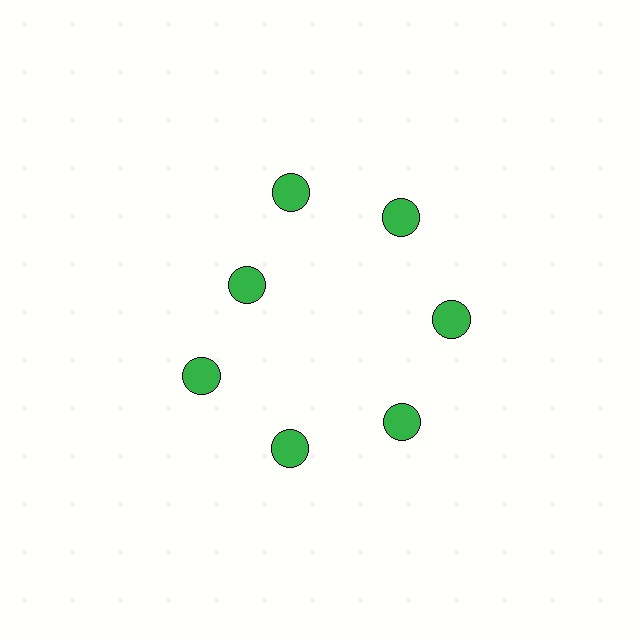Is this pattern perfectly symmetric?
No. The 7 green circles are arranged in a ring, but one element near the 10 o'clock position is pulled inward toward the center, breaking the 7-fold rotational symmetry.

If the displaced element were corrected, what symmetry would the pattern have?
It would have 7-fold rotational symmetry — the pattern would map onto itself every 51 degrees.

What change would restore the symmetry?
The symmetry would be restored by moving it outward, back onto the ring so that all 7 circles sit at equal angles and equal distance from the center.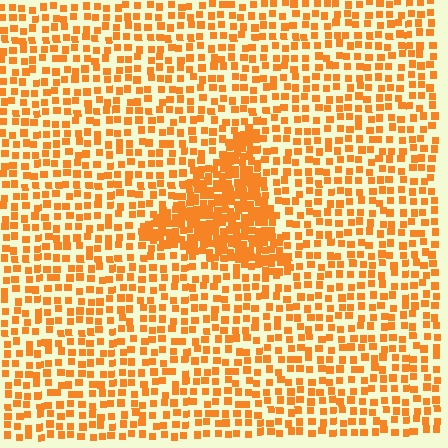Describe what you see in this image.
The image contains small orange elements arranged at two different densities. A triangle-shaped region is visible where the elements are more densely packed than the surrounding area.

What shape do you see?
I see a triangle.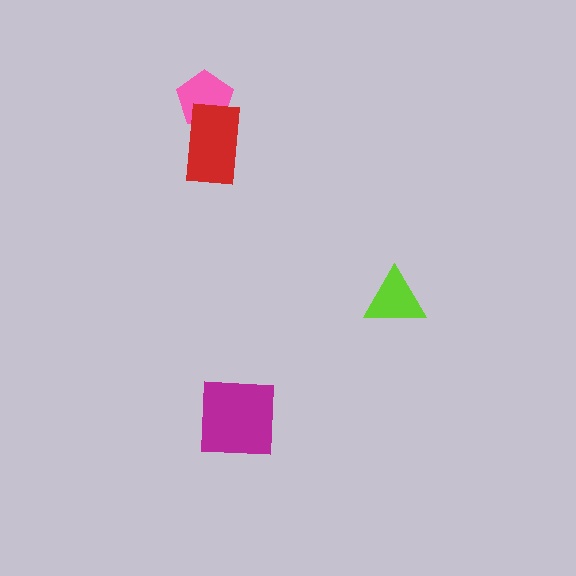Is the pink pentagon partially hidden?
Yes, it is partially covered by another shape.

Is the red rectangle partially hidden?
No, no other shape covers it.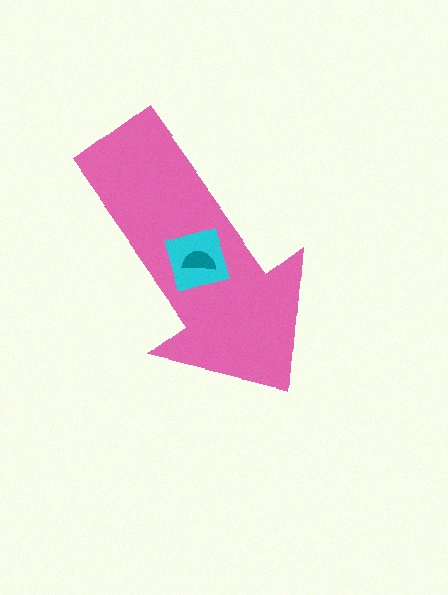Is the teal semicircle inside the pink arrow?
Yes.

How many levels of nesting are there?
3.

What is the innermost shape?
The teal semicircle.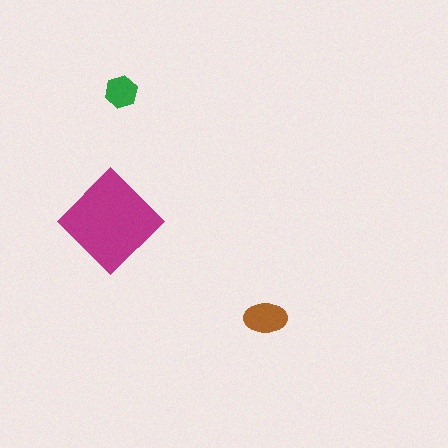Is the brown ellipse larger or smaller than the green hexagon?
Larger.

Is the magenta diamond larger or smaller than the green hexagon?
Larger.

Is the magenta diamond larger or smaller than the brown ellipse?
Larger.